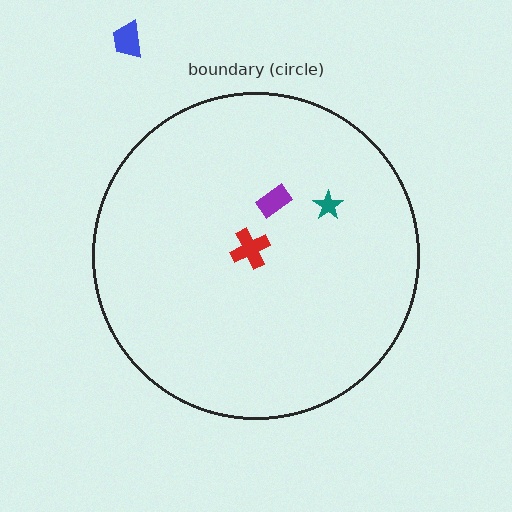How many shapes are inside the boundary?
3 inside, 1 outside.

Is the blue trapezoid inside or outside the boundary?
Outside.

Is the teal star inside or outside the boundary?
Inside.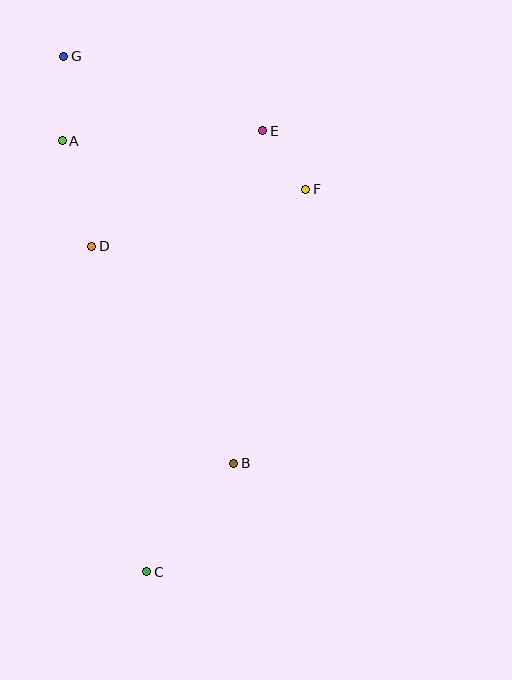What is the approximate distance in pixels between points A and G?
The distance between A and G is approximately 84 pixels.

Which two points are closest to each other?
Points E and F are closest to each other.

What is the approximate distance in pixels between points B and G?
The distance between B and G is approximately 441 pixels.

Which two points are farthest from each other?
Points C and G are farthest from each other.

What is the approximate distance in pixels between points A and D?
The distance between A and D is approximately 110 pixels.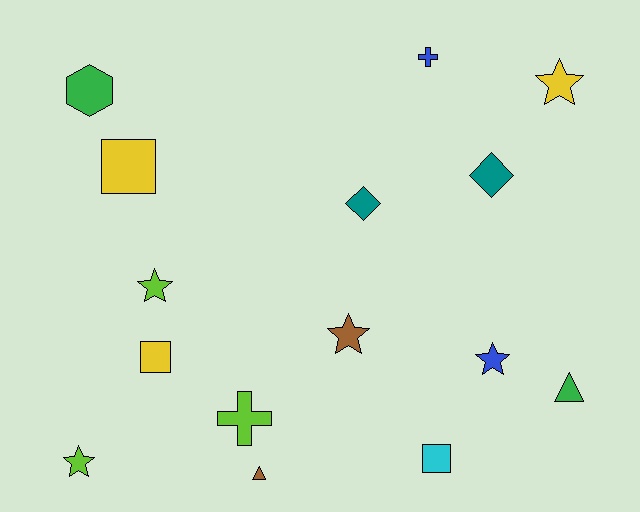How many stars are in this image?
There are 5 stars.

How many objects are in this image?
There are 15 objects.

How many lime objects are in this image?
There are 3 lime objects.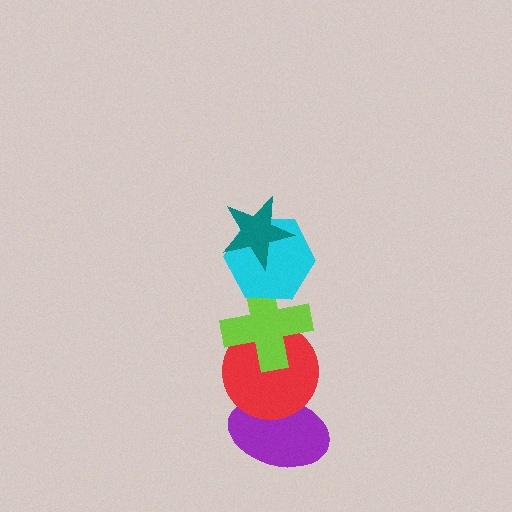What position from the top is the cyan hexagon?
The cyan hexagon is 2nd from the top.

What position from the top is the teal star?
The teal star is 1st from the top.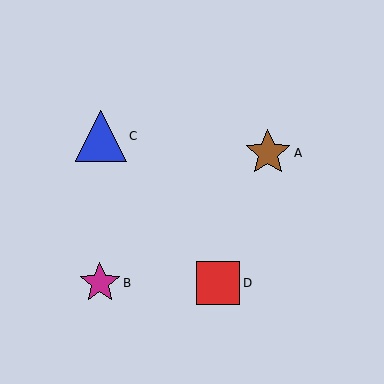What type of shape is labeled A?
Shape A is a brown star.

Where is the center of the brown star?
The center of the brown star is at (268, 153).